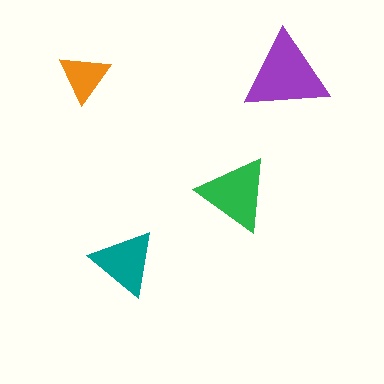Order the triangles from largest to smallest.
the purple one, the green one, the teal one, the orange one.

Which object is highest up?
The purple triangle is topmost.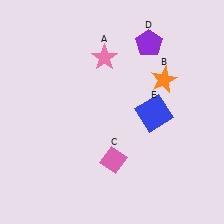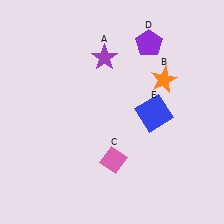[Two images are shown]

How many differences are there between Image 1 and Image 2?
There is 1 difference between the two images.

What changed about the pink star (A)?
In Image 1, A is pink. In Image 2, it changed to purple.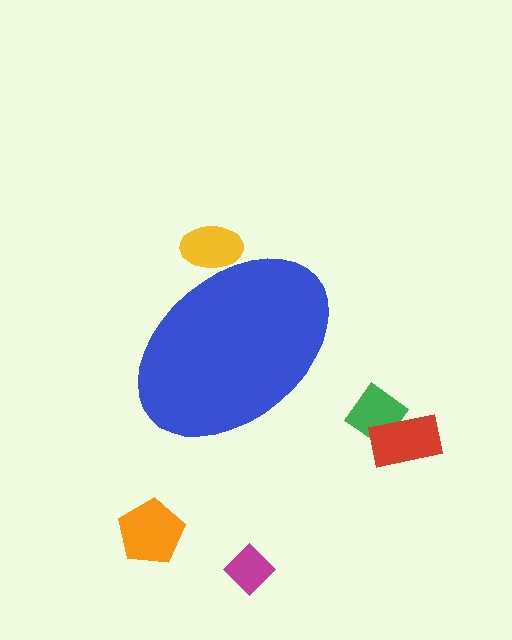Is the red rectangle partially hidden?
No, the red rectangle is fully visible.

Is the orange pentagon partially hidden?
No, the orange pentagon is fully visible.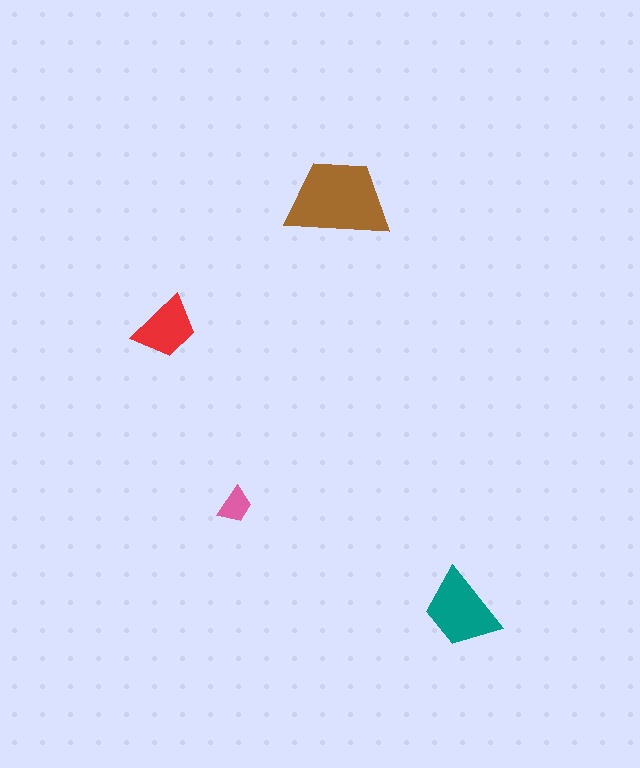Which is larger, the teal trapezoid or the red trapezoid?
The teal one.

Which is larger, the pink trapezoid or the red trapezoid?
The red one.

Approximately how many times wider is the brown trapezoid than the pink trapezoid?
About 3 times wider.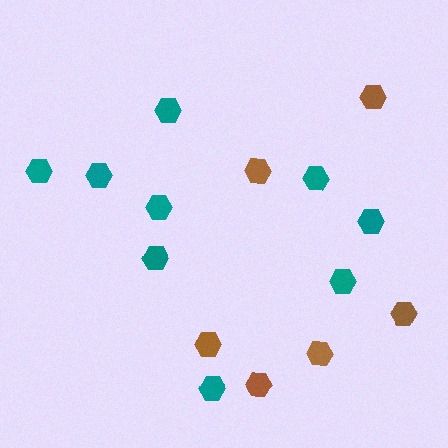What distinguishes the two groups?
There are 2 groups: one group of brown hexagons (6) and one group of teal hexagons (9).